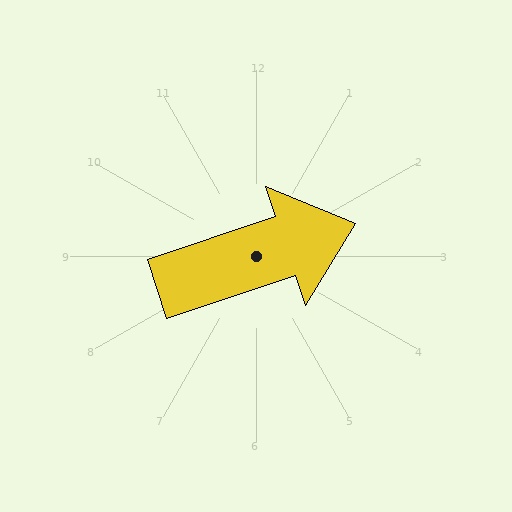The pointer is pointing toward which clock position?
Roughly 2 o'clock.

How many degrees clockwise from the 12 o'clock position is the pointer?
Approximately 72 degrees.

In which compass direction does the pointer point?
East.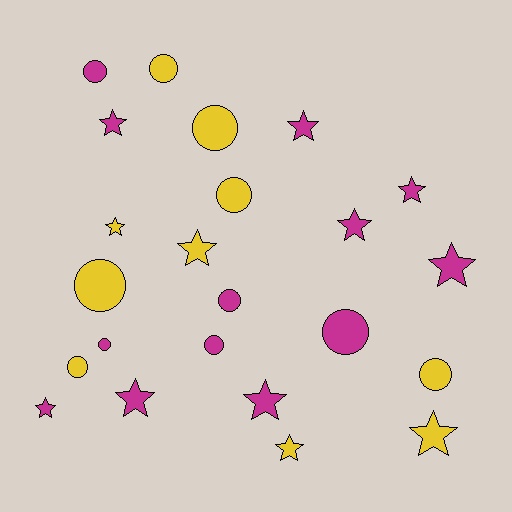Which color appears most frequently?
Magenta, with 13 objects.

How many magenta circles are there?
There are 5 magenta circles.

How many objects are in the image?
There are 23 objects.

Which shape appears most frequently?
Star, with 12 objects.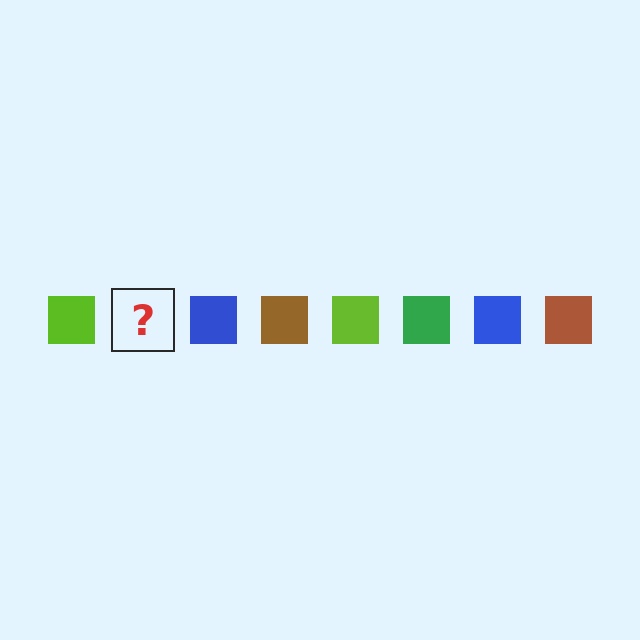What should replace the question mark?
The question mark should be replaced with a green square.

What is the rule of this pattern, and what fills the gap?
The rule is that the pattern cycles through lime, green, blue, brown squares. The gap should be filled with a green square.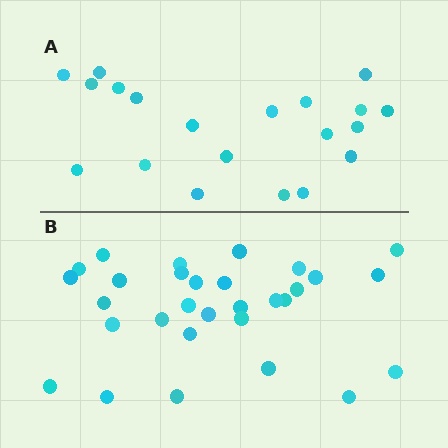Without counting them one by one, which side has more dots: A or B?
Region B (the bottom region) has more dots.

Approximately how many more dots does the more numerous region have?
Region B has roughly 10 or so more dots than region A.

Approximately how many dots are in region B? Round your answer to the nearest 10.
About 30 dots.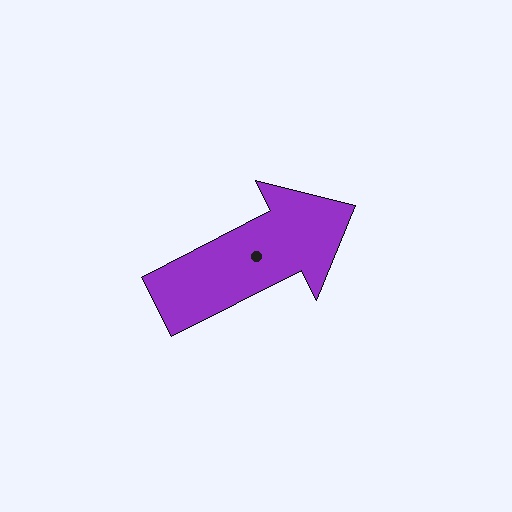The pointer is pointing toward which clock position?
Roughly 2 o'clock.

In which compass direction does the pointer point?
Northeast.